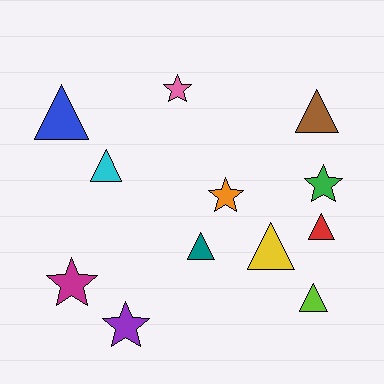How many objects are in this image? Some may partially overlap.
There are 12 objects.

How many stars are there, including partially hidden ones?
There are 5 stars.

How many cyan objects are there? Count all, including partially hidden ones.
There is 1 cyan object.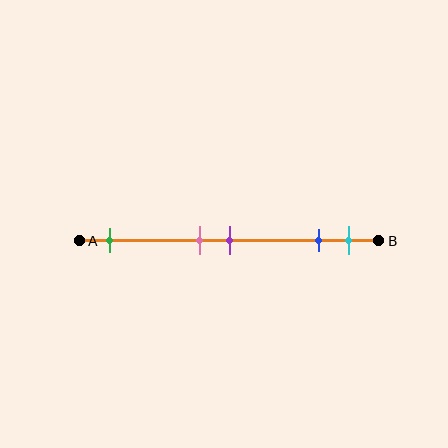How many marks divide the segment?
There are 5 marks dividing the segment.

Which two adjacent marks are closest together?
The pink and purple marks are the closest adjacent pair.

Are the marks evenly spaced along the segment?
No, the marks are not evenly spaced.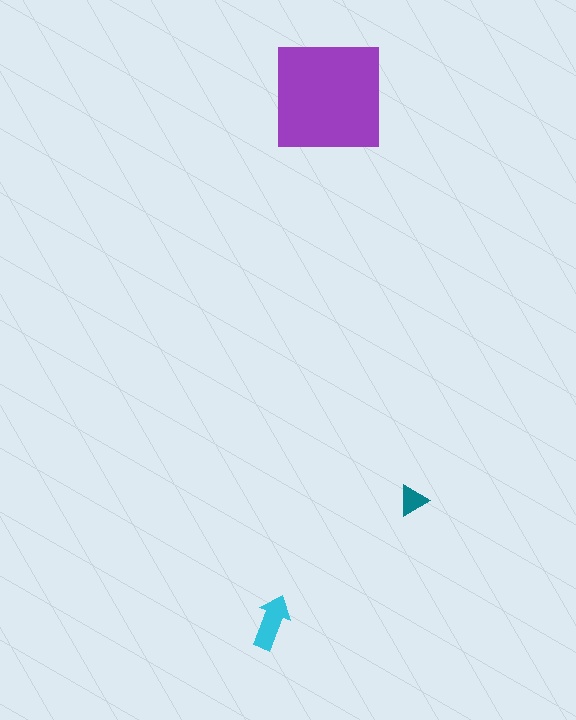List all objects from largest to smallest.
The purple square, the cyan arrow, the teal triangle.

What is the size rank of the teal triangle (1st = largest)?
3rd.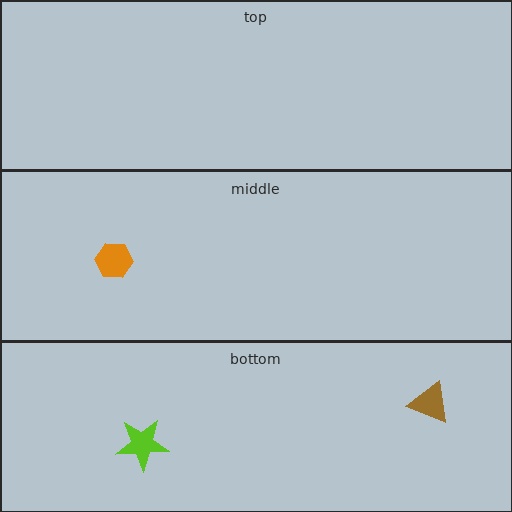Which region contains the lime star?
The bottom region.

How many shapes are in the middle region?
1.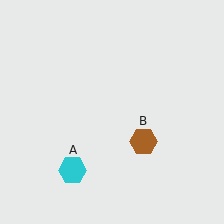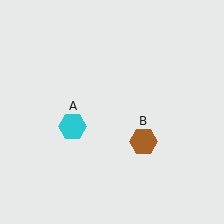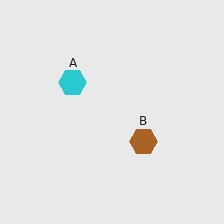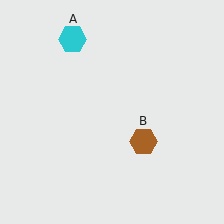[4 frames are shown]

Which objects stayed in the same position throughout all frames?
Brown hexagon (object B) remained stationary.